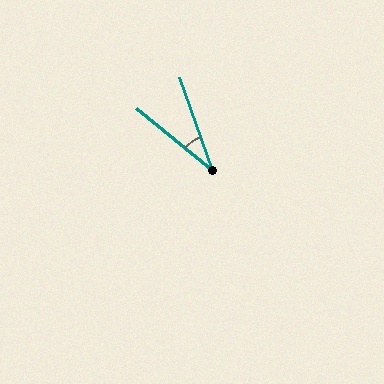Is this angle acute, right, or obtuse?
It is acute.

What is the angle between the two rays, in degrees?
Approximately 31 degrees.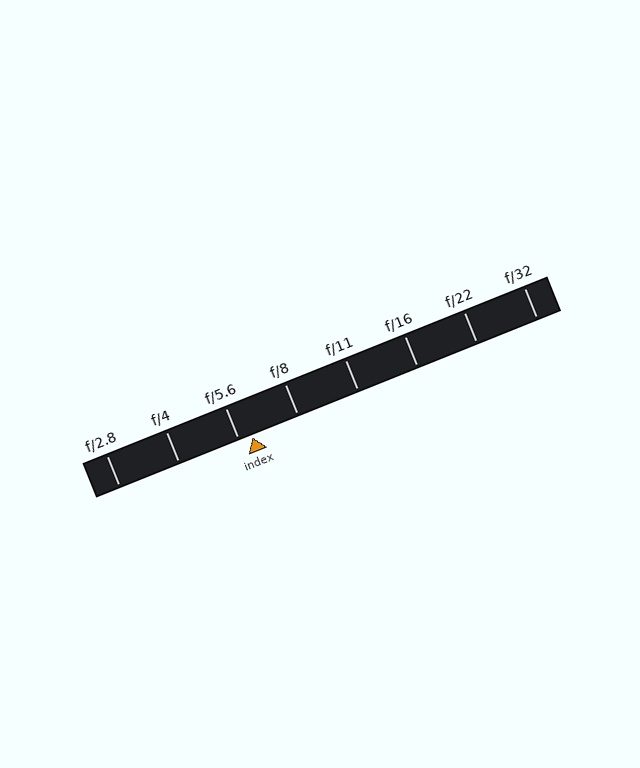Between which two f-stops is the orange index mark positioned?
The index mark is between f/5.6 and f/8.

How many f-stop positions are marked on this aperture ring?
There are 8 f-stop positions marked.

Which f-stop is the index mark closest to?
The index mark is closest to f/5.6.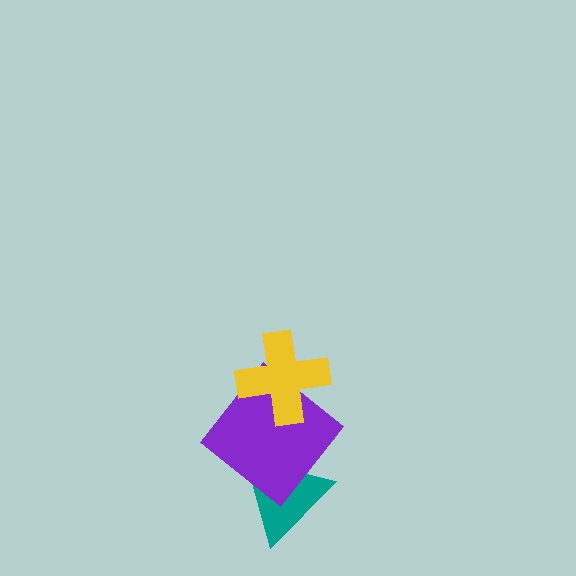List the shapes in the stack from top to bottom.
From top to bottom: the yellow cross, the purple diamond, the teal triangle.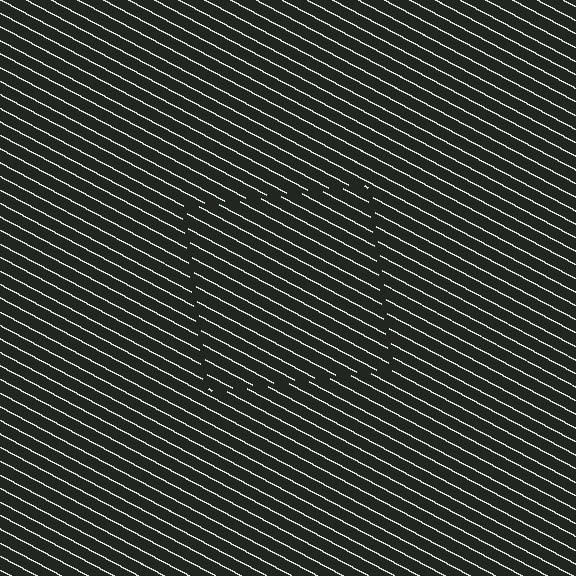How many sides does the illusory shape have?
4 sides — the line-ends trace a square.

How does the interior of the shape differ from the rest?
The interior of the shape contains the same grating, shifted by half a period — the contour is defined by the phase discontinuity where line-ends from the inner and outer gratings abut.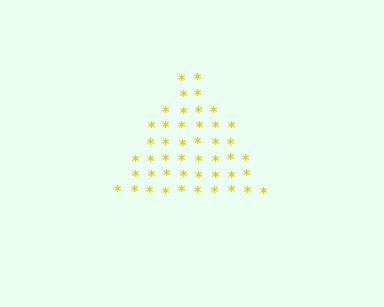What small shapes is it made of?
It is made of small asterisks.